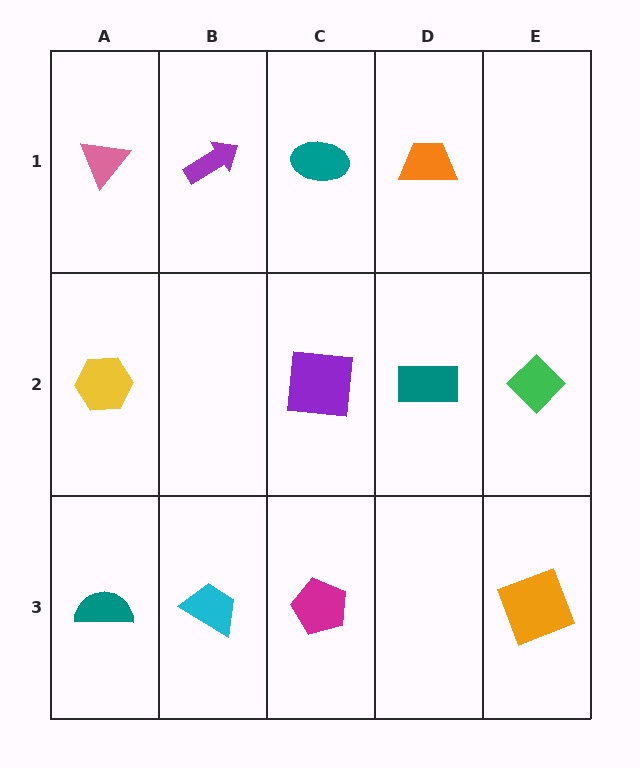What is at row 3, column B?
A cyan trapezoid.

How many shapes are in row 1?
4 shapes.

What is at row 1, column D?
An orange trapezoid.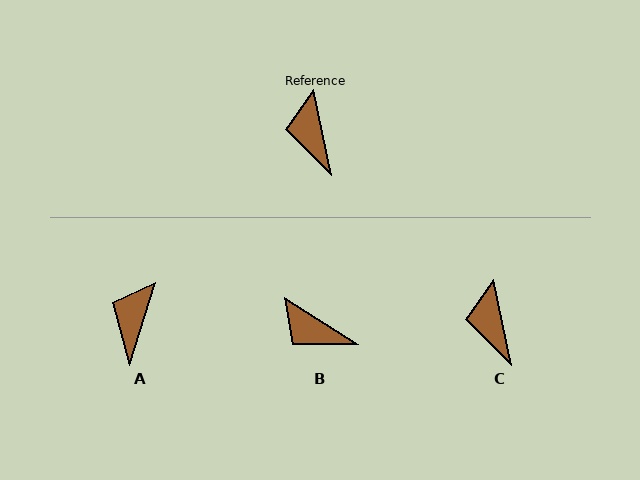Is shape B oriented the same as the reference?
No, it is off by about 46 degrees.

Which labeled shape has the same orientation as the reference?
C.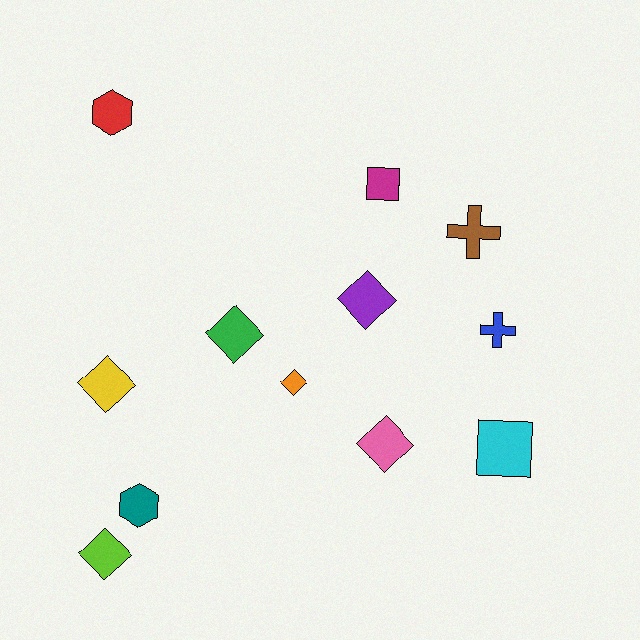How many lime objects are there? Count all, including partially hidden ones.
There is 1 lime object.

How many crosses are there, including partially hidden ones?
There are 2 crosses.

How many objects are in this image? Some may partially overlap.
There are 12 objects.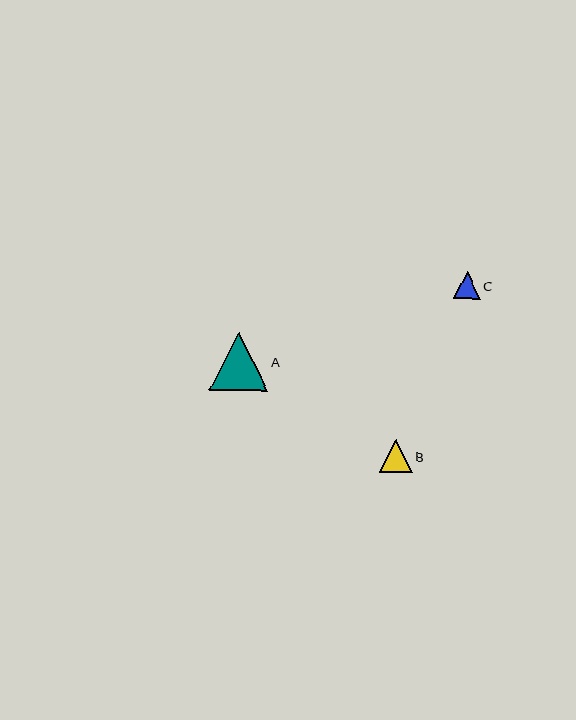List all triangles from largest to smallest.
From largest to smallest: A, B, C.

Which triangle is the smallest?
Triangle C is the smallest with a size of approximately 27 pixels.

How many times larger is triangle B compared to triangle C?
Triangle B is approximately 1.2 times the size of triangle C.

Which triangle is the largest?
Triangle A is the largest with a size of approximately 59 pixels.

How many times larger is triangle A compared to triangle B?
Triangle A is approximately 1.8 times the size of triangle B.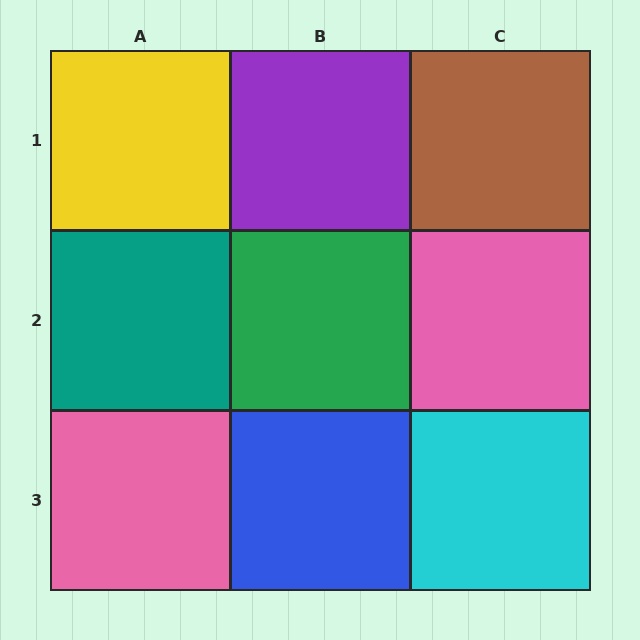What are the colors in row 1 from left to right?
Yellow, purple, brown.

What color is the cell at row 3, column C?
Cyan.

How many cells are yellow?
1 cell is yellow.